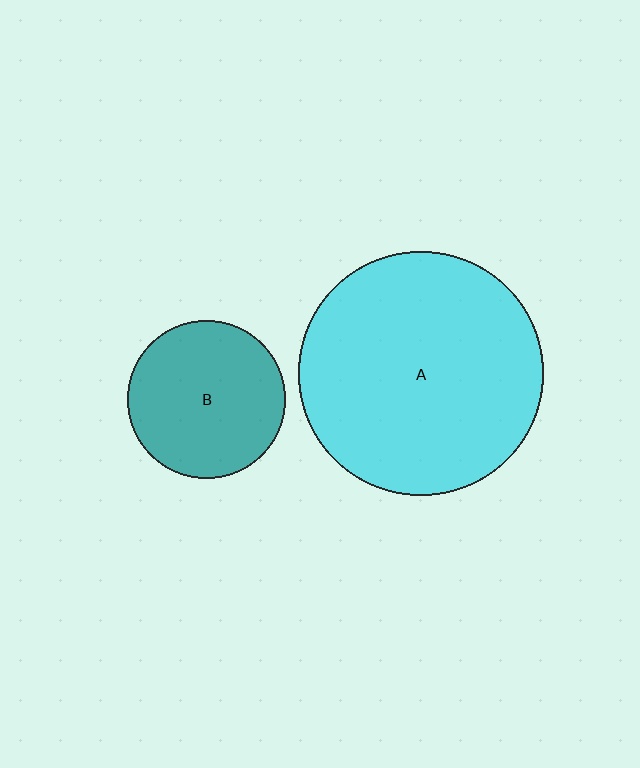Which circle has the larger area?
Circle A (cyan).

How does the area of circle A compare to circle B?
Approximately 2.4 times.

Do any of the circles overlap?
No, none of the circles overlap.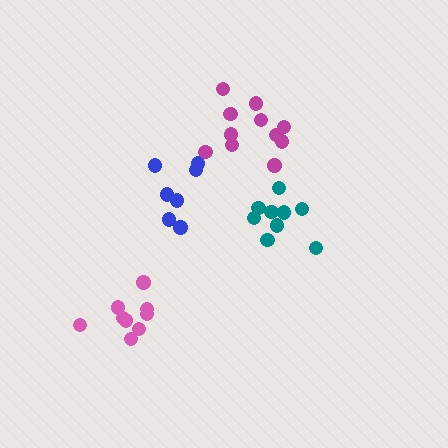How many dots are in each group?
Group 1: 9 dots, Group 2: 9 dots, Group 3: 7 dots, Group 4: 11 dots (36 total).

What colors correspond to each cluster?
The clusters are colored: teal, pink, blue, magenta.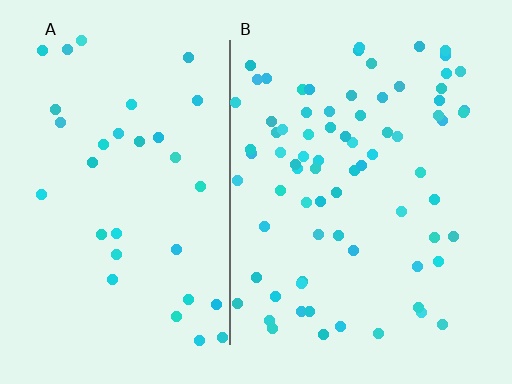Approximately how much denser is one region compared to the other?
Approximately 2.3× — region B over region A.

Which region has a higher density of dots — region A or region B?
B (the right).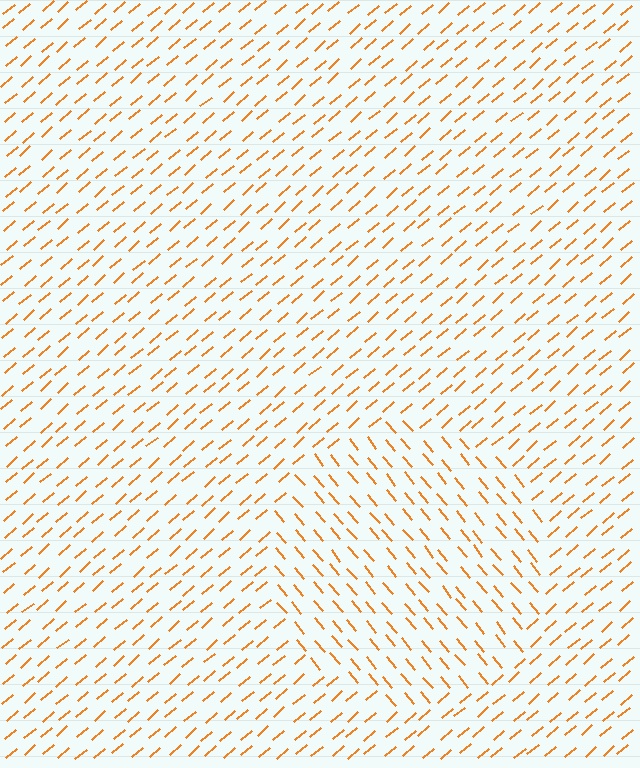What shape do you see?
I see a circle.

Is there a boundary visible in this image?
Yes, there is a texture boundary formed by a change in line orientation.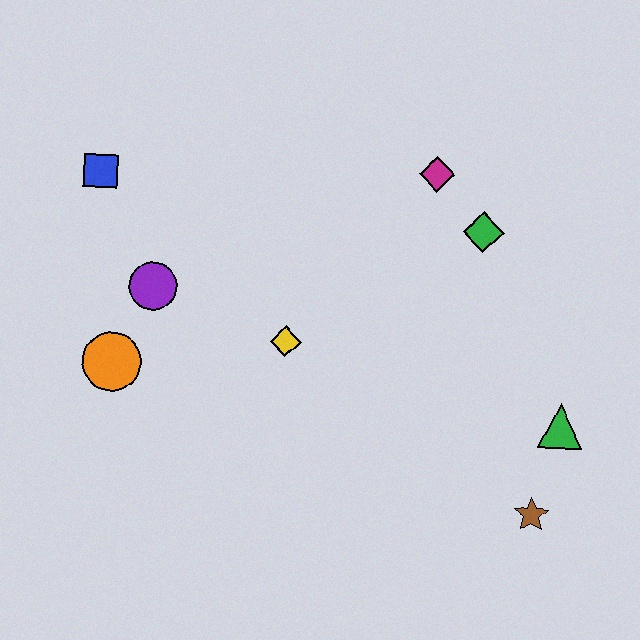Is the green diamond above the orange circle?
Yes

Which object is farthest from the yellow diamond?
The brown star is farthest from the yellow diamond.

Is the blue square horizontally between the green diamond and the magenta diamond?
No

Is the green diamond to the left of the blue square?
No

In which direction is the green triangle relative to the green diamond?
The green triangle is below the green diamond.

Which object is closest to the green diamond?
The magenta diamond is closest to the green diamond.